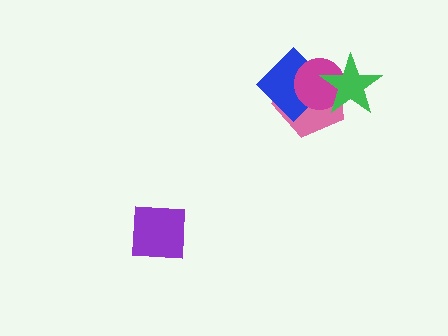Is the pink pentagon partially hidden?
Yes, it is partially covered by another shape.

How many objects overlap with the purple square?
0 objects overlap with the purple square.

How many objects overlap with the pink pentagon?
3 objects overlap with the pink pentagon.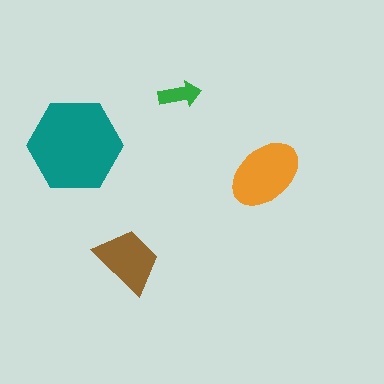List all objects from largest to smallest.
The teal hexagon, the orange ellipse, the brown trapezoid, the green arrow.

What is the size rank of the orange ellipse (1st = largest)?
2nd.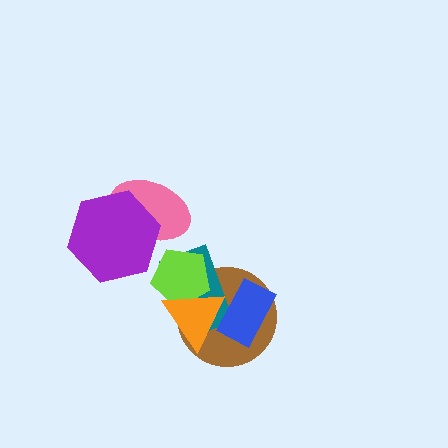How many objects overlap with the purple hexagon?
1 object overlaps with the purple hexagon.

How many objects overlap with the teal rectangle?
4 objects overlap with the teal rectangle.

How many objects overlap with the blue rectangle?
3 objects overlap with the blue rectangle.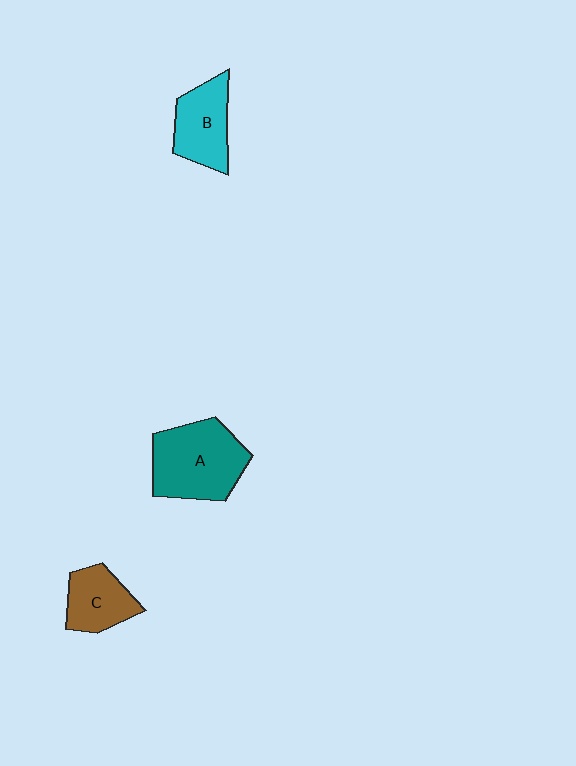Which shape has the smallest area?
Shape C (brown).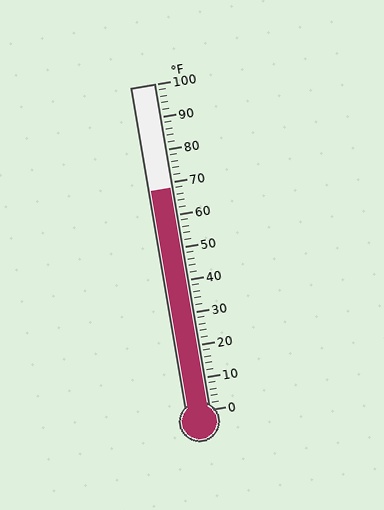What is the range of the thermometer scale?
The thermometer scale ranges from 0°F to 100°F.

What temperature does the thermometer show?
The thermometer shows approximately 68°F.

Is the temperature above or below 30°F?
The temperature is above 30°F.